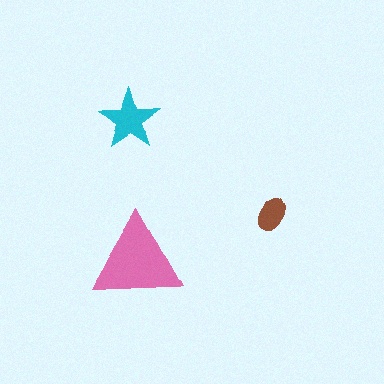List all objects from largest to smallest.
The pink triangle, the cyan star, the brown ellipse.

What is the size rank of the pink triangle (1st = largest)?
1st.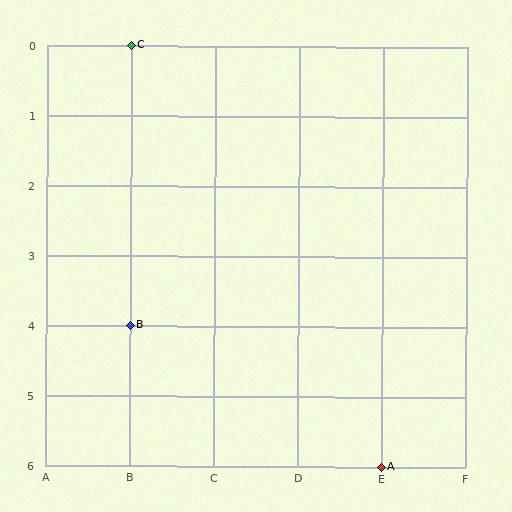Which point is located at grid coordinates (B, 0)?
Point C is at (B, 0).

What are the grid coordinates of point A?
Point A is at grid coordinates (E, 6).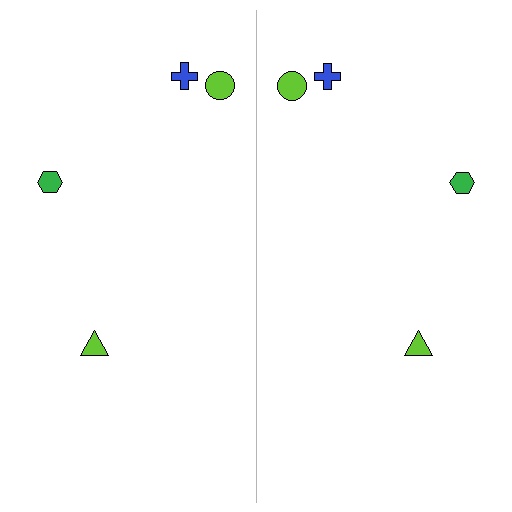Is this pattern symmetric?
Yes, this pattern has bilateral (reflection) symmetry.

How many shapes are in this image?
There are 8 shapes in this image.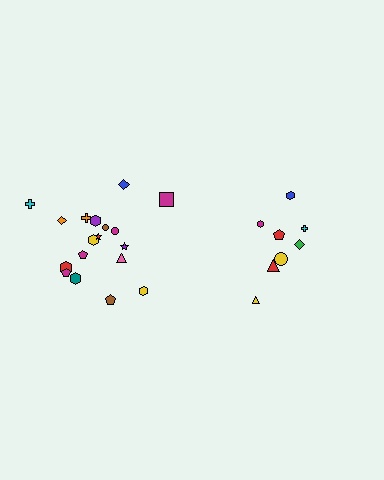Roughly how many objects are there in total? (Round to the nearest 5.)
Roughly 25 objects in total.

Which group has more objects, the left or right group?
The left group.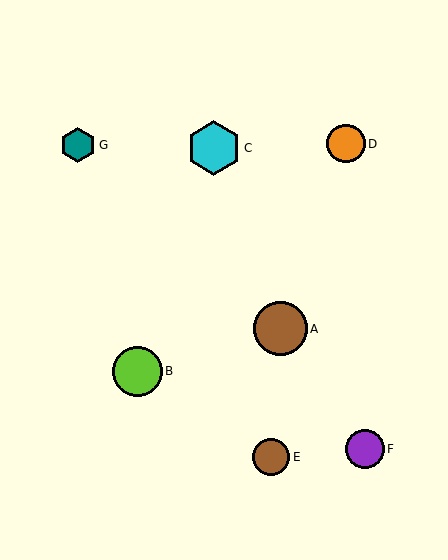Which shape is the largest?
The cyan hexagon (labeled C) is the largest.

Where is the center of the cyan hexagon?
The center of the cyan hexagon is at (214, 148).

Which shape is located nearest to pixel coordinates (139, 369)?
The lime circle (labeled B) at (137, 371) is nearest to that location.